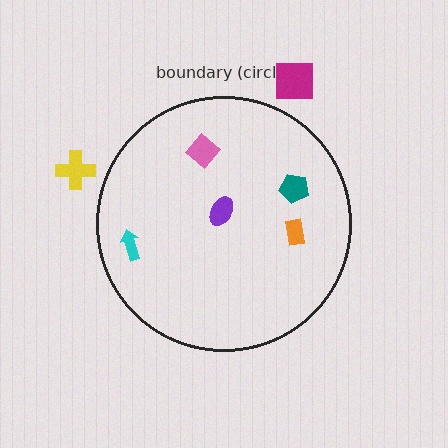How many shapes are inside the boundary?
5 inside, 2 outside.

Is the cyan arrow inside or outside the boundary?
Inside.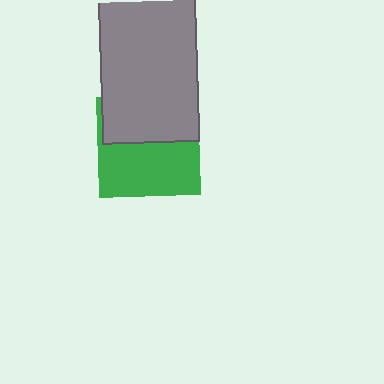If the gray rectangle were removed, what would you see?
You would see the complete green square.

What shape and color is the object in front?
The object in front is a gray rectangle.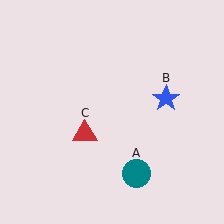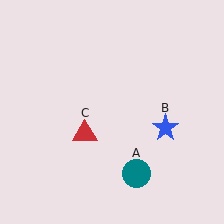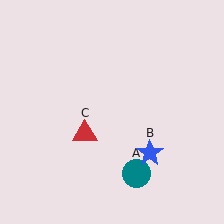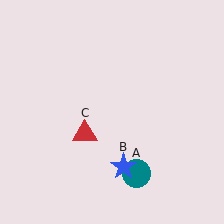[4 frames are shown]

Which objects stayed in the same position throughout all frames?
Teal circle (object A) and red triangle (object C) remained stationary.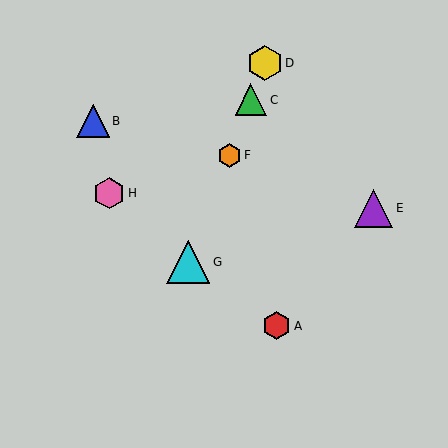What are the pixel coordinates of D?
Object D is at (265, 63).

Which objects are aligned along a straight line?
Objects C, D, F, G are aligned along a straight line.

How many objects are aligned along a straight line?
4 objects (C, D, F, G) are aligned along a straight line.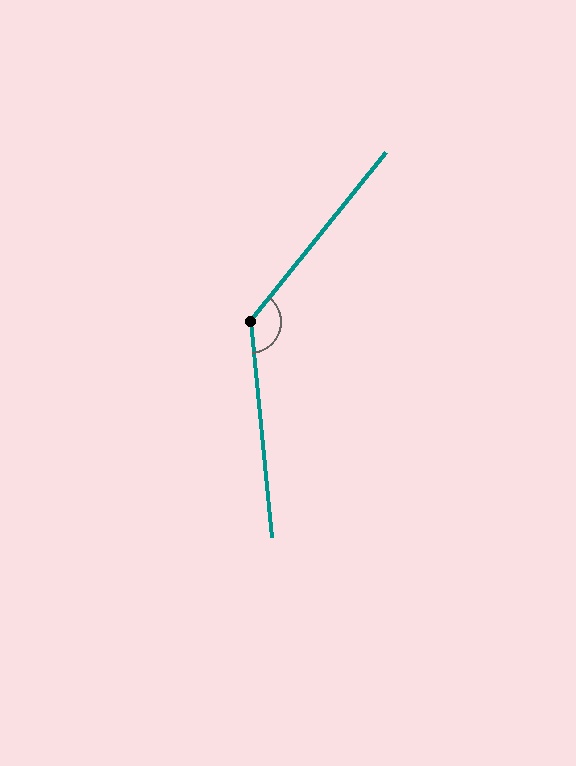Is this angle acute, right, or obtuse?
It is obtuse.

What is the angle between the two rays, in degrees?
Approximately 136 degrees.